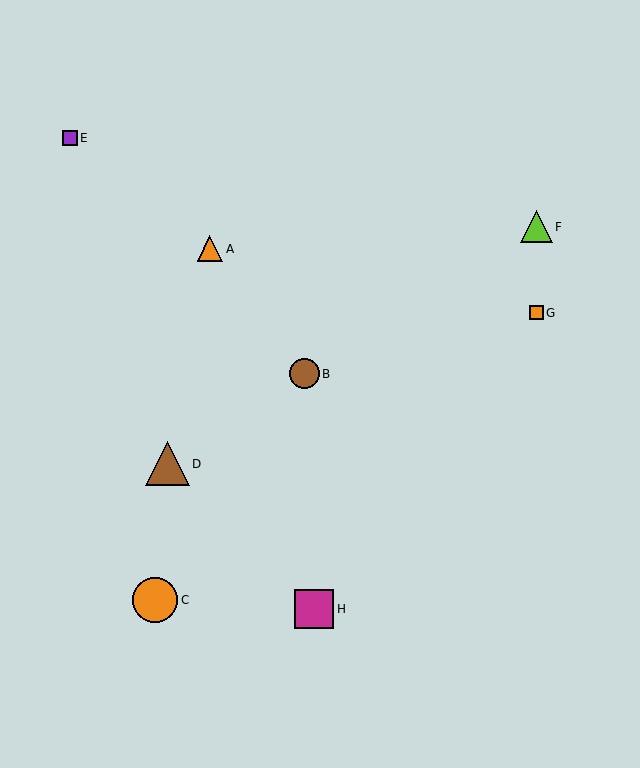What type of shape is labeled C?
Shape C is an orange circle.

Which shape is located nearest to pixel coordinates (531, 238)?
The lime triangle (labeled F) at (536, 227) is nearest to that location.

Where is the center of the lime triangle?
The center of the lime triangle is at (536, 227).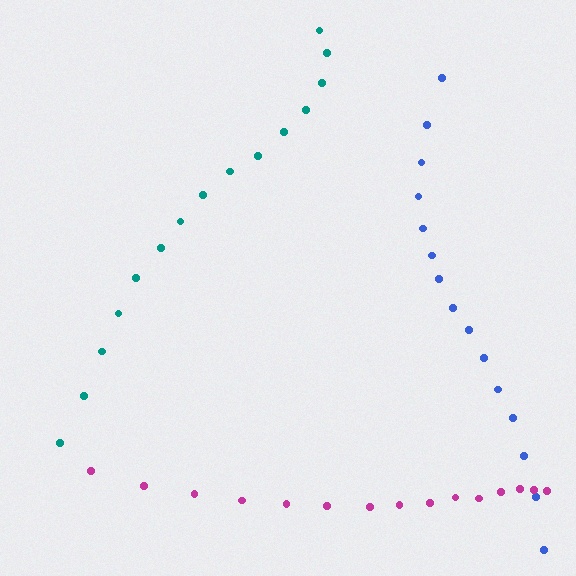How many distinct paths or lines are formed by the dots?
There are 3 distinct paths.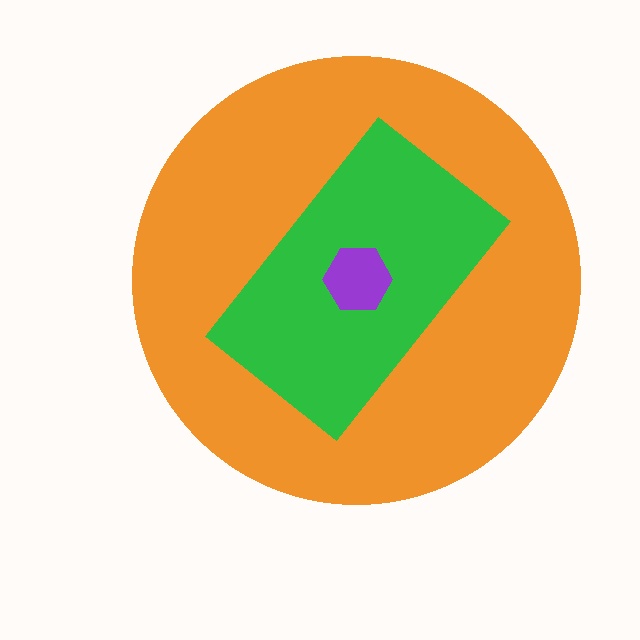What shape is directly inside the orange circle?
The green rectangle.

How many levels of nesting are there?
3.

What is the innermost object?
The purple hexagon.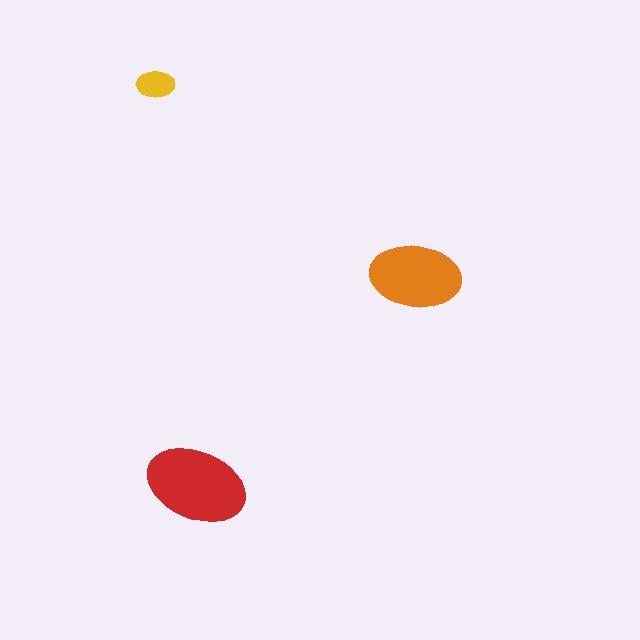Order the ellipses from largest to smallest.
the red one, the orange one, the yellow one.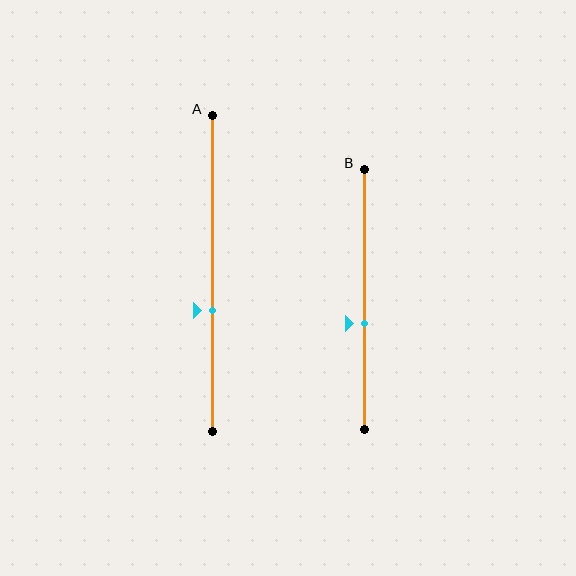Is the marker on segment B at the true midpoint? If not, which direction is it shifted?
No, the marker on segment B is shifted downward by about 9% of the segment length.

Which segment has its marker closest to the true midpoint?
Segment B has its marker closest to the true midpoint.